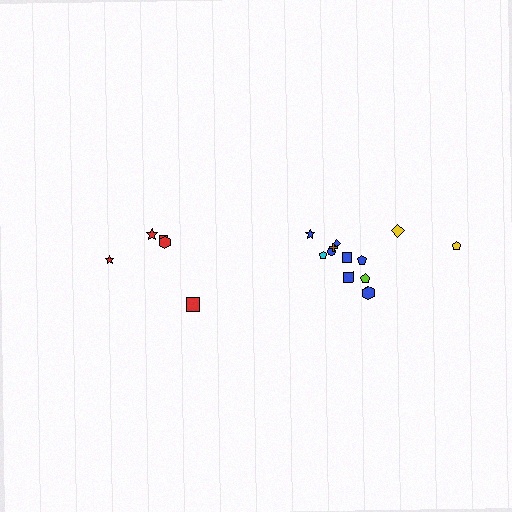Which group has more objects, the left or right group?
The right group.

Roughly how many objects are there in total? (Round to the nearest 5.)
Roughly 15 objects in total.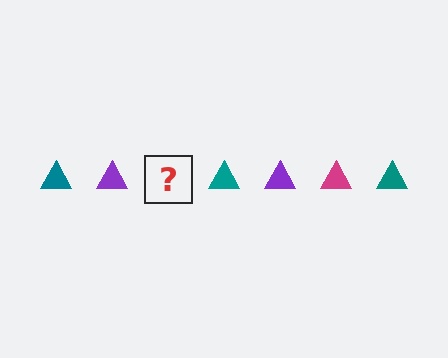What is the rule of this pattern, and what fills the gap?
The rule is that the pattern cycles through teal, purple, magenta triangles. The gap should be filled with a magenta triangle.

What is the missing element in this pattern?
The missing element is a magenta triangle.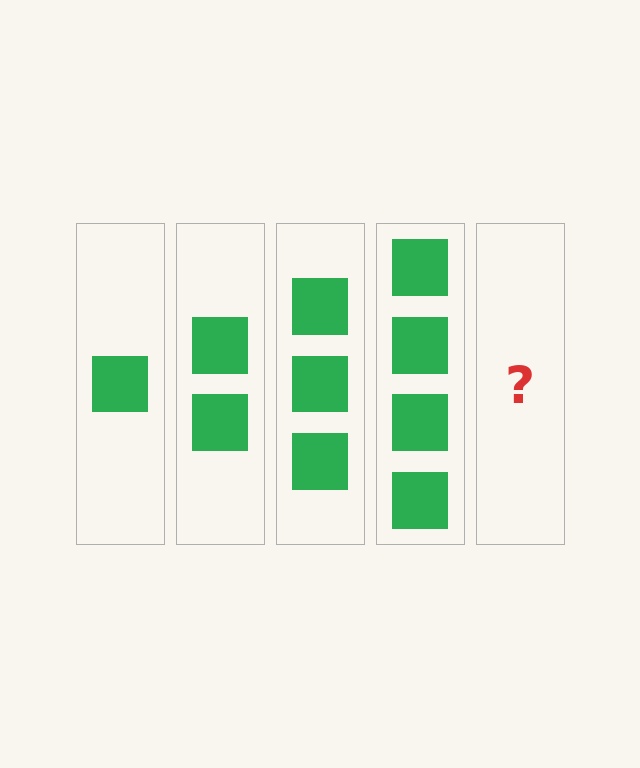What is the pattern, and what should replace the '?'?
The pattern is that each step adds one more square. The '?' should be 5 squares.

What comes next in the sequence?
The next element should be 5 squares.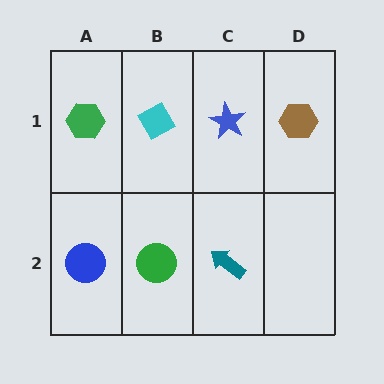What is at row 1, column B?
A cyan diamond.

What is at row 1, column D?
A brown hexagon.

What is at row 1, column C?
A blue star.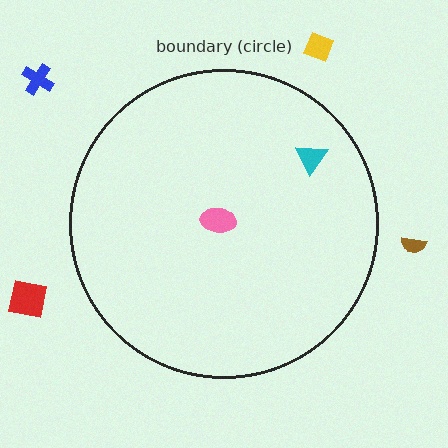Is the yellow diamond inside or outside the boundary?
Outside.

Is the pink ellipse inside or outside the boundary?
Inside.